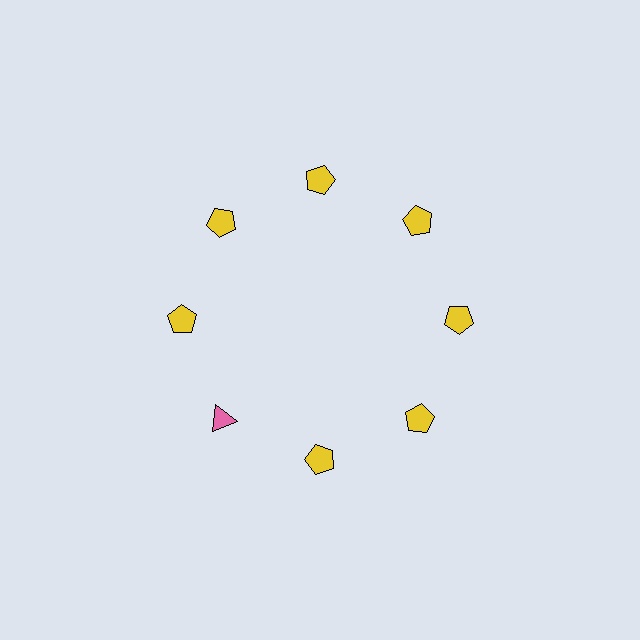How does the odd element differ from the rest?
It differs in both color (pink instead of yellow) and shape (triangle instead of pentagon).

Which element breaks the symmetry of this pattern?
The pink triangle at roughly the 8 o'clock position breaks the symmetry. All other shapes are yellow pentagons.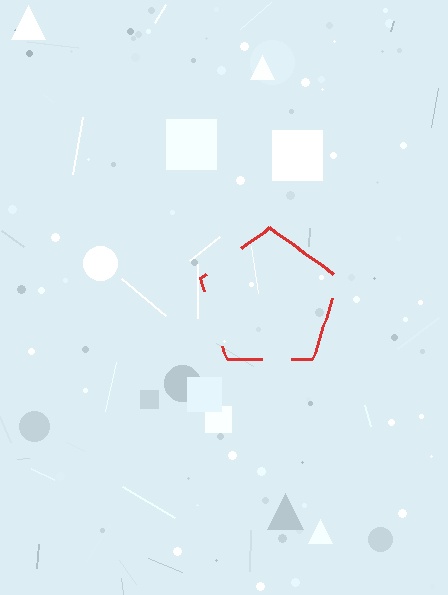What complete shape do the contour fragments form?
The contour fragments form a pentagon.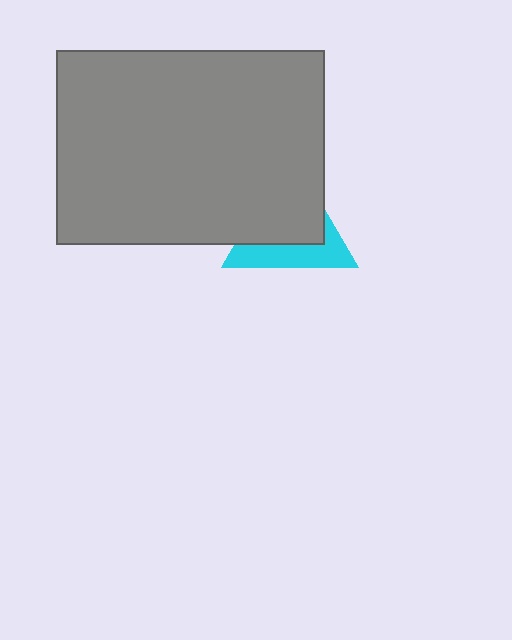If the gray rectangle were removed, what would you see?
You would see the complete cyan triangle.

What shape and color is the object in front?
The object in front is a gray rectangle.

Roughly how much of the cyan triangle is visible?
A small part of it is visible (roughly 38%).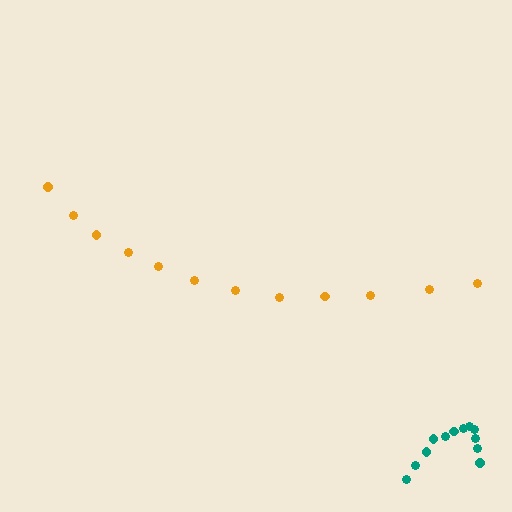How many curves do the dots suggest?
There are 2 distinct paths.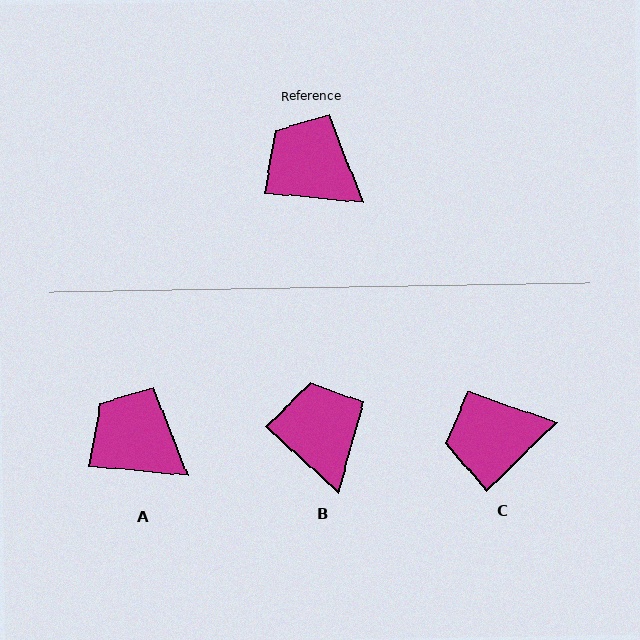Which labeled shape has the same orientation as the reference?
A.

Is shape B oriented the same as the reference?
No, it is off by about 37 degrees.